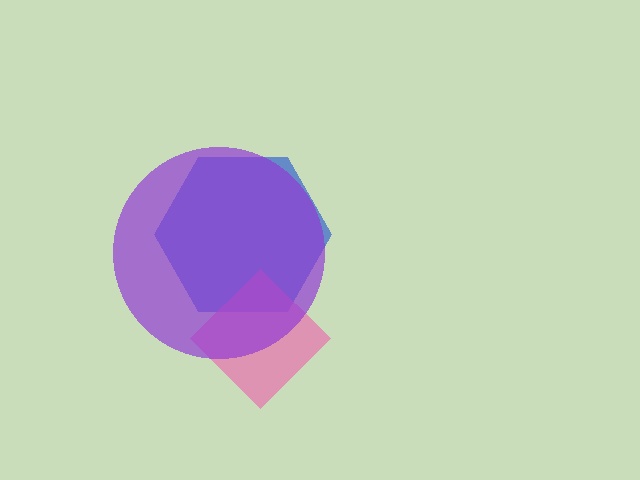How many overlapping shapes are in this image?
There are 3 overlapping shapes in the image.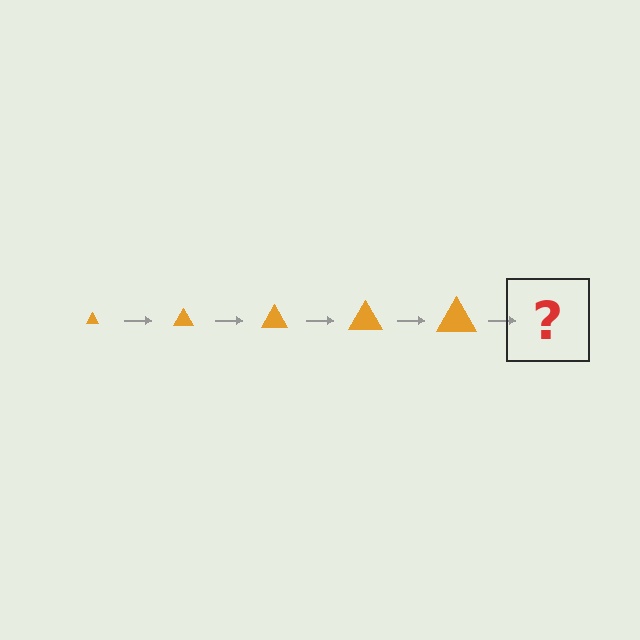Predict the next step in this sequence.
The next step is an orange triangle, larger than the previous one.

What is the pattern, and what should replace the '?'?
The pattern is that the triangle gets progressively larger each step. The '?' should be an orange triangle, larger than the previous one.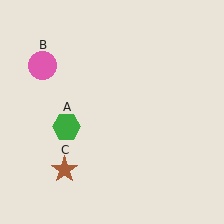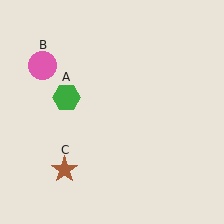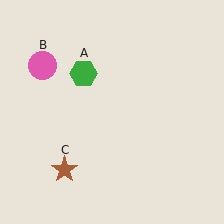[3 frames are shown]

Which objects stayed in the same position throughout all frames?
Pink circle (object B) and brown star (object C) remained stationary.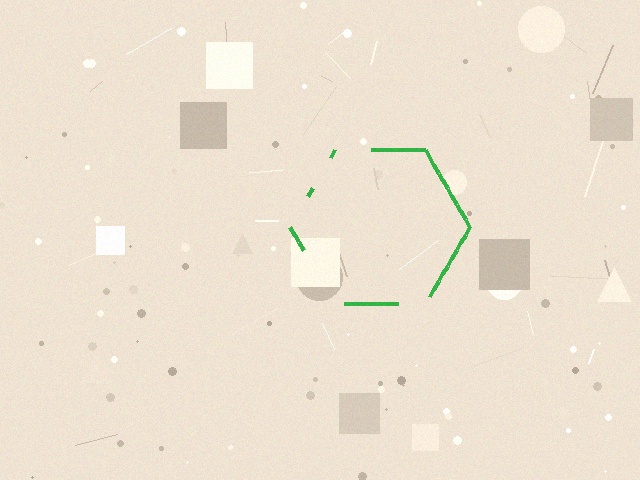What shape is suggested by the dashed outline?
The dashed outline suggests a hexagon.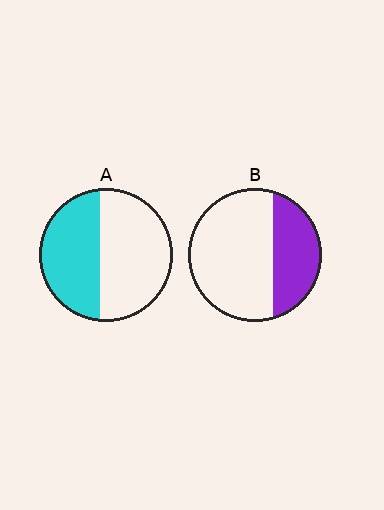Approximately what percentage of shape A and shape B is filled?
A is approximately 45% and B is approximately 35%.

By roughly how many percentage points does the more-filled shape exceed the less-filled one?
By roughly 10 percentage points (A over B).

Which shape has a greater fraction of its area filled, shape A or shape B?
Shape A.